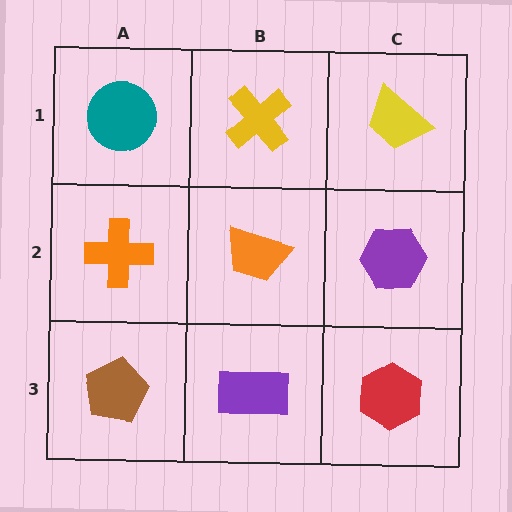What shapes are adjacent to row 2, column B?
A yellow cross (row 1, column B), a purple rectangle (row 3, column B), an orange cross (row 2, column A), a purple hexagon (row 2, column C).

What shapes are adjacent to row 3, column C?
A purple hexagon (row 2, column C), a purple rectangle (row 3, column B).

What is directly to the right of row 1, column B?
A yellow trapezoid.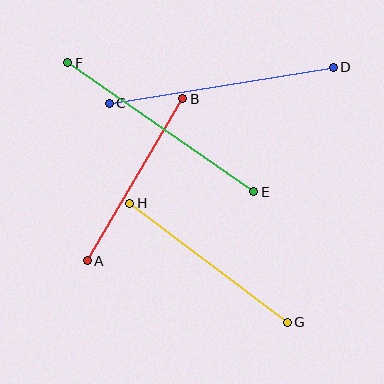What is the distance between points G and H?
The distance is approximately 197 pixels.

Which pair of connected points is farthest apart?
Points C and D are farthest apart.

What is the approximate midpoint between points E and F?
The midpoint is at approximately (161, 127) pixels.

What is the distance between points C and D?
The distance is approximately 227 pixels.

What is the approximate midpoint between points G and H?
The midpoint is at approximately (209, 263) pixels.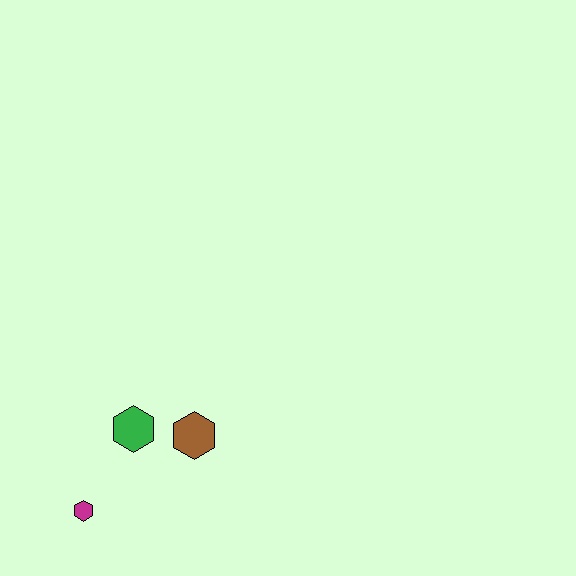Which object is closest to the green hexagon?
The brown hexagon is closest to the green hexagon.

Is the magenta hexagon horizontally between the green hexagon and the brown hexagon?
No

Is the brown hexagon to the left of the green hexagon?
No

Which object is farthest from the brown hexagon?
The magenta hexagon is farthest from the brown hexagon.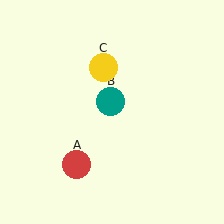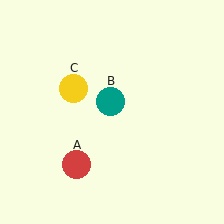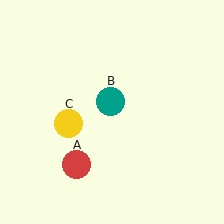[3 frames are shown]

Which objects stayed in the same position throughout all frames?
Red circle (object A) and teal circle (object B) remained stationary.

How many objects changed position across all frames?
1 object changed position: yellow circle (object C).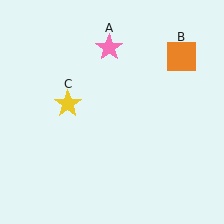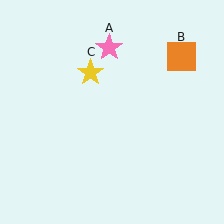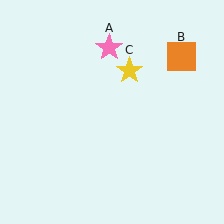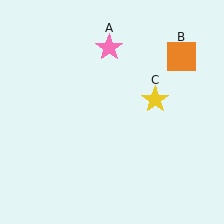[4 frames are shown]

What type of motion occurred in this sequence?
The yellow star (object C) rotated clockwise around the center of the scene.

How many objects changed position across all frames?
1 object changed position: yellow star (object C).